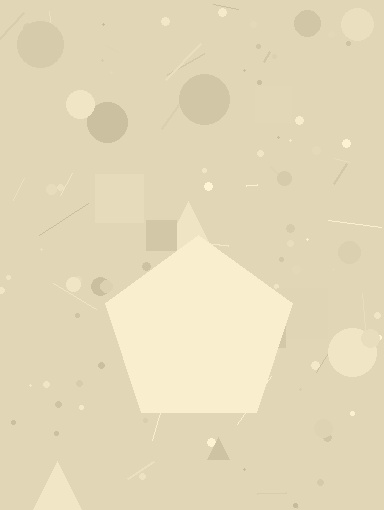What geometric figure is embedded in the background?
A pentagon is embedded in the background.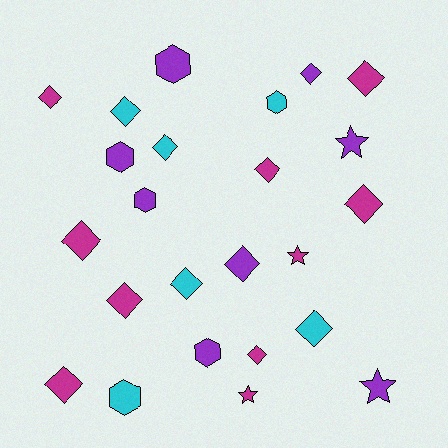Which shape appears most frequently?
Diamond, with 14 objects.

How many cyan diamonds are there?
There are 4 cyan diamonds.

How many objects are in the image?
There are 24 objects.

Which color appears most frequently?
Magenta, with 10 objects.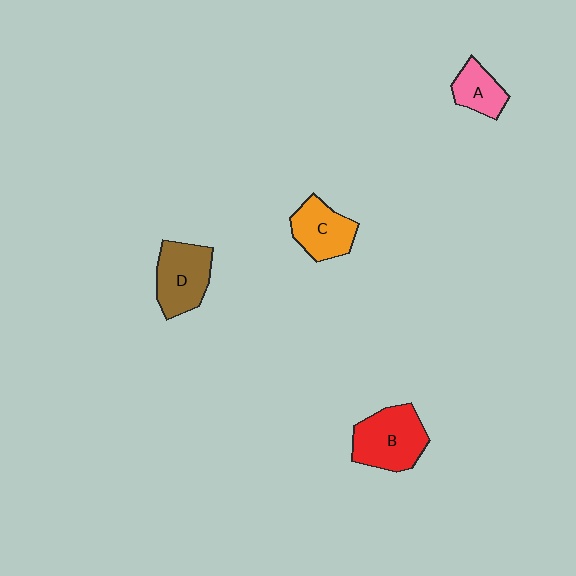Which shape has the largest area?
Shape B (red).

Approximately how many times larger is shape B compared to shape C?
Approximately 1.3 times.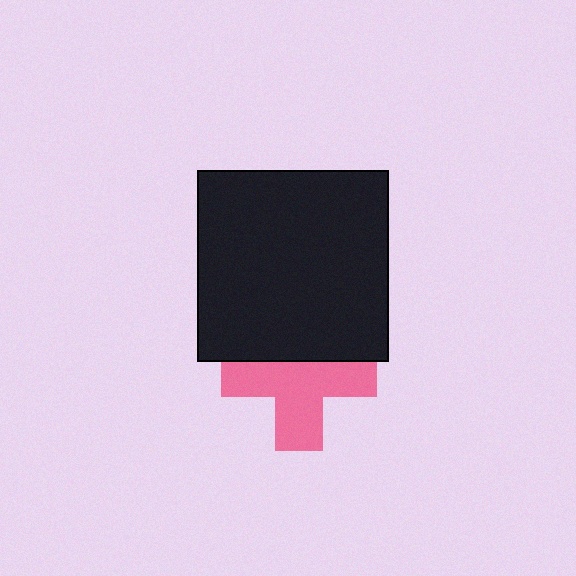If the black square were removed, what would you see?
You would see the complete pink cross.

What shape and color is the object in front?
The object in front is a black square.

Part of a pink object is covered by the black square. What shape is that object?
It is a cross.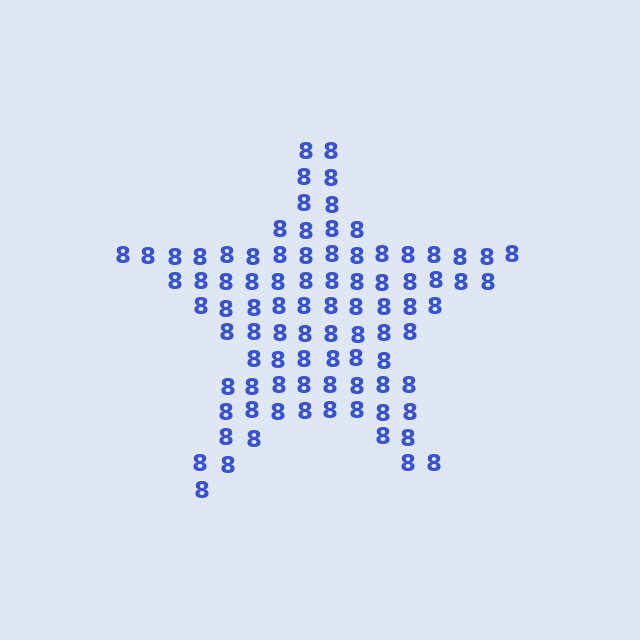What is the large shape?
The large shape is a star.